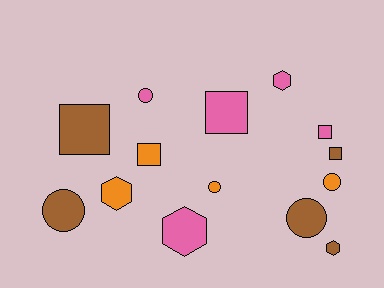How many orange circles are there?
There are 2 orange circles.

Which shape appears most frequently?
Circle, with 5 objects.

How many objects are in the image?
There are 14 objects.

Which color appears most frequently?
Brown, with 5 objects.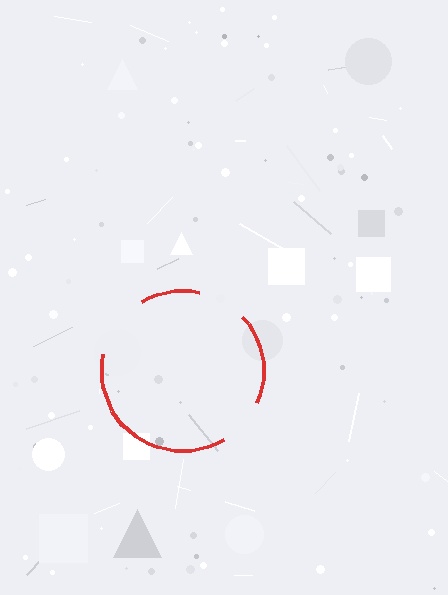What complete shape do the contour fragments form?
The contour fragments form a circle.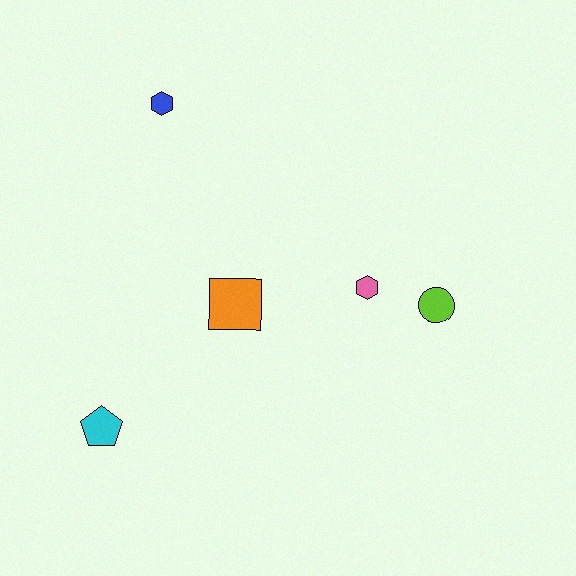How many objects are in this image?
There are 5 objects.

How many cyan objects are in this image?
There is 1 cyan object.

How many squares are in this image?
There is 1 square.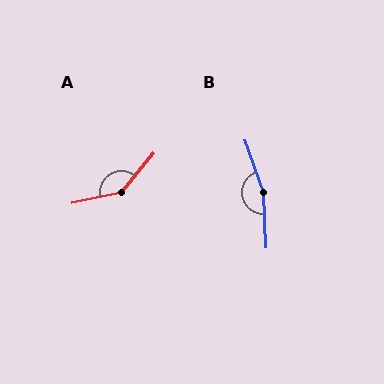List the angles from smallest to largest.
A (141°), B (163°).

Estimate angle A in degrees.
Approximately 141 degrees.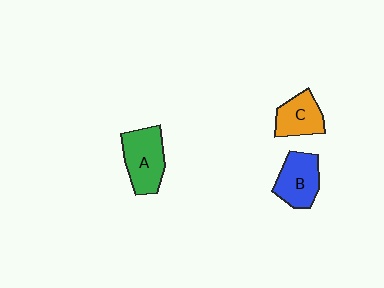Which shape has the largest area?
Shape A (green).